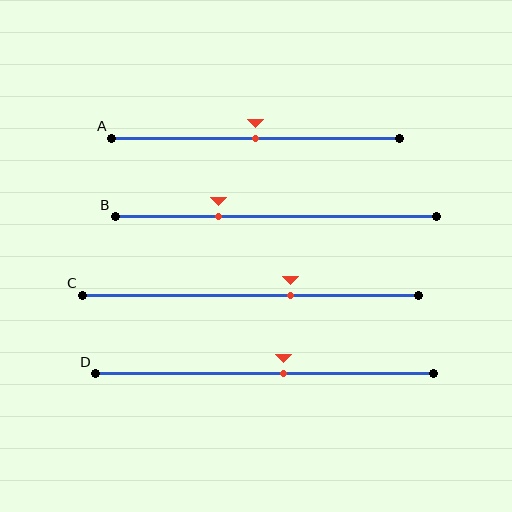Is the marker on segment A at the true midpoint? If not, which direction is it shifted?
Yes, the marker on segment A is at the true midpoint.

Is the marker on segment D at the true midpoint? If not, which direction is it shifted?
No, the marker on segment D is shifted to the right by about 6% of the segment length.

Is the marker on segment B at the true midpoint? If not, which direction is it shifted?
No, the marker on segment B is shifted to the left by about 18% of the segment length.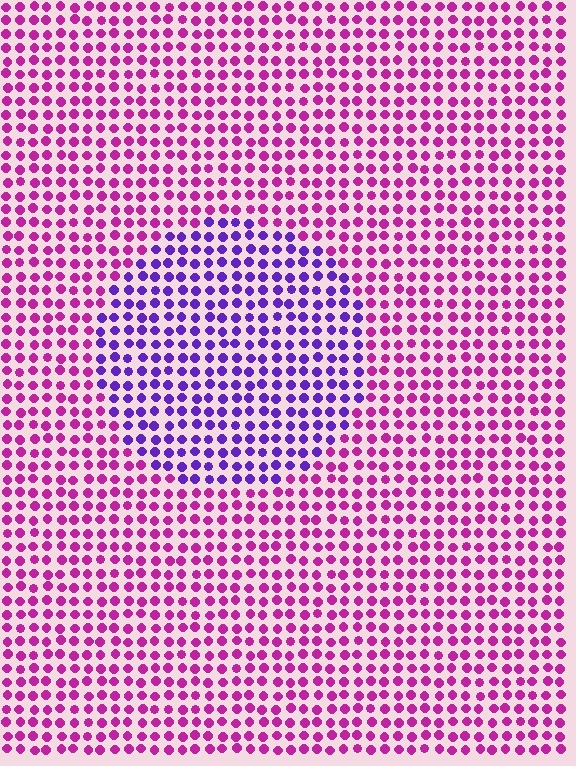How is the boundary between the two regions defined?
The boundary is defined purely by a slight shift in hue (about 47 degrees). Spacing, size, and orientation are identical on both sides.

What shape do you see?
I see a circle.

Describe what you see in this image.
The image is filled with small magenta elements in a uniform arrangement. A circle-shaped region is visible where the elements are tinted to a slightly different hue, forming a subtle color boundary.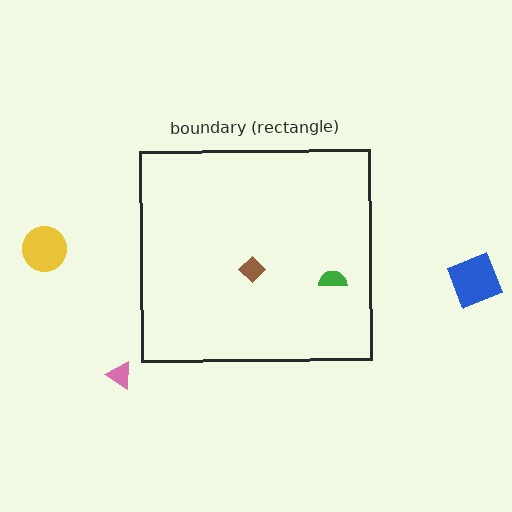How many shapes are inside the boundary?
2 inside, 3 outside.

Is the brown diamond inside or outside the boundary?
Inside.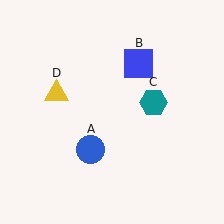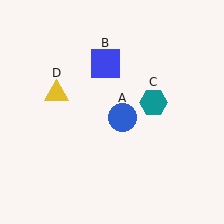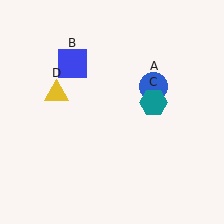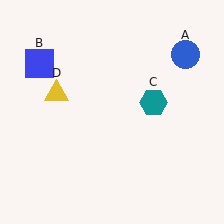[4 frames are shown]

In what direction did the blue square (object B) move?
The blue square (object B) moved left.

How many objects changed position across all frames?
2 objects changed position: blue circle (object A), blue square (object B).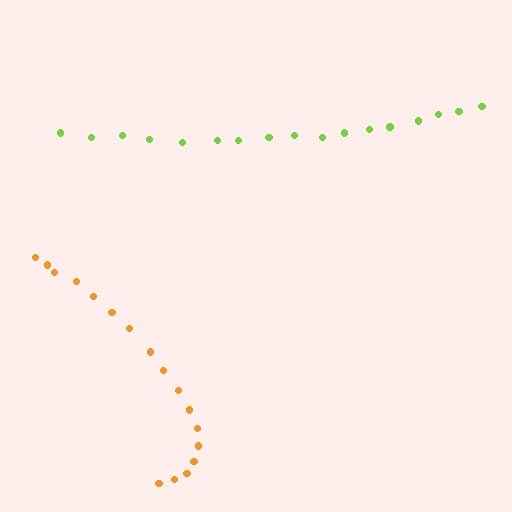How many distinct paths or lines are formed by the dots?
There are 2 distinct paths.